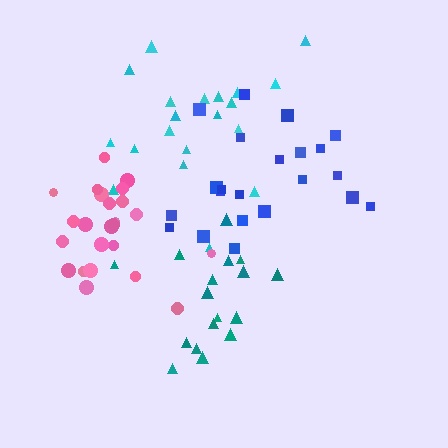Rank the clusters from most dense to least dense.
pink, cyan, teal, blue.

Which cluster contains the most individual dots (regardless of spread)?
Pink (24).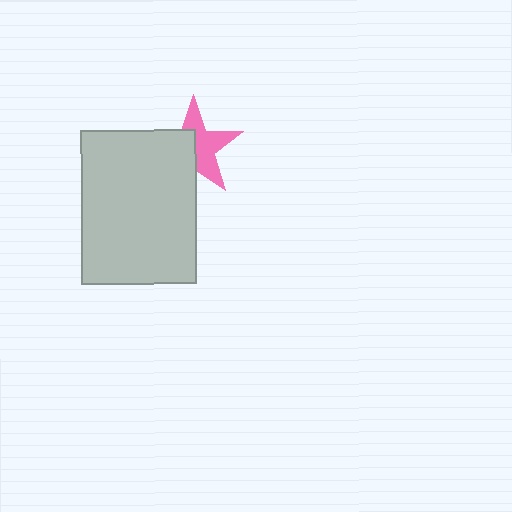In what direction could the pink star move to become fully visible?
The pink star could move toward the upper-right. That would shift it out from behind the light gray rectangle entirely.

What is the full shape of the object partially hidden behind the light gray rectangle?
The partially hidden object is a pink star.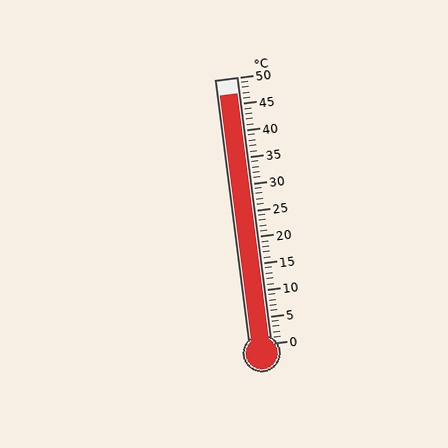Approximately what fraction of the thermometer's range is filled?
The thermometer is filled to approximately 95% of its range.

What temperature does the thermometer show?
The thermometer shows approximately 47°C.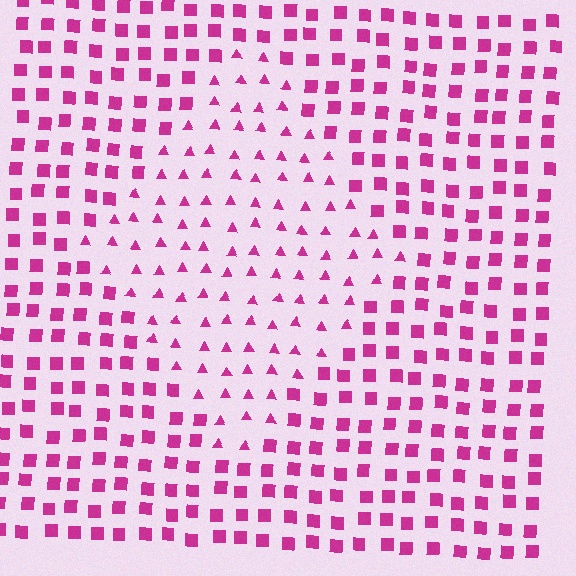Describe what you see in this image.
The image is filled with small magenta elements arranged in a uniform grid. A diamond-shaped region contains triangles, while the surrounding area contains squares. The boundary is defined purely by the change in element shape.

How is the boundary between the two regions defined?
The boundary is defined by a change in element shape: triangles inside vs. squares outside. All elements share the same color and spacing.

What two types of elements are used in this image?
The image uses triangles inside the diamond region and squares outside it.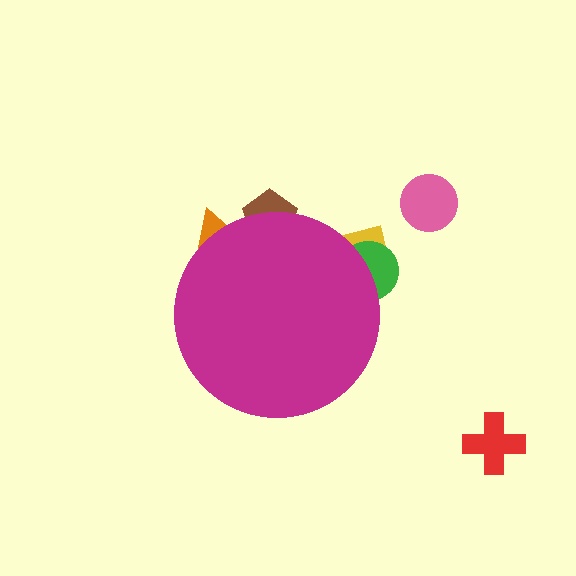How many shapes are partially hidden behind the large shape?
4 shapes are partially hidden.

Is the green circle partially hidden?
Yes, the green circle is partially hidden behind the magenta circle.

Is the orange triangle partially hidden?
Yes, the orange triangle is partially hidden behind the magenta circle.